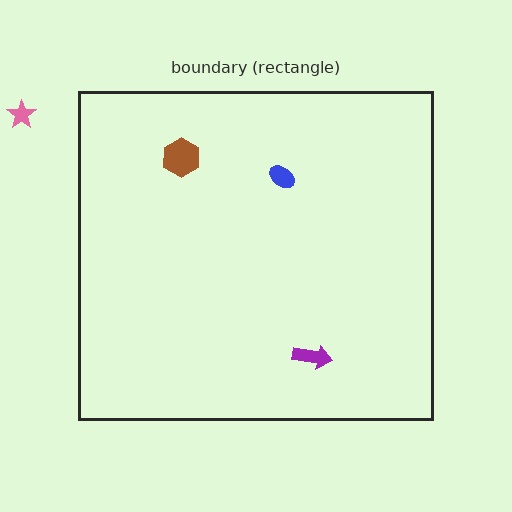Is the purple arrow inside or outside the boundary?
Inside.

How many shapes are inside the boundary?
3 inside, 1 outside.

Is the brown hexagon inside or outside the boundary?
Inside.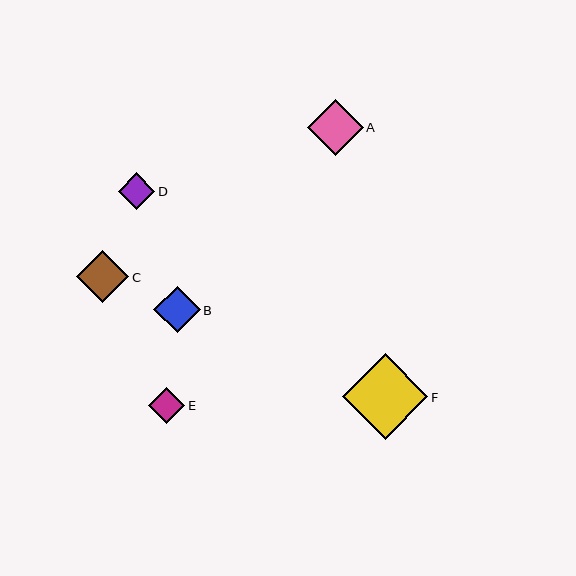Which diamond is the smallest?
Diamond E is the smallest with a size of approximately 36 pixels.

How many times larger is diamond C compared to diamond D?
Diamond C is approximately 1.4 times the size of diamond D.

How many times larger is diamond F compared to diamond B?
Diamond F is approximately 1.8 times the size of diamond B.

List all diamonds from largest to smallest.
From largest to smallest: F, A, C, B, D, E.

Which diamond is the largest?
Diamond F is the largest with a size of approximately 86 pixels.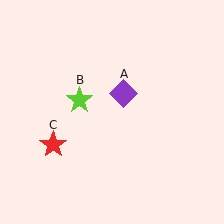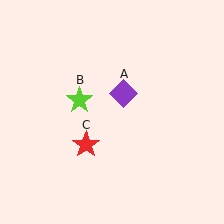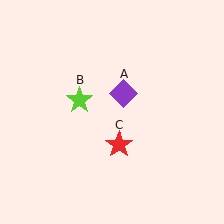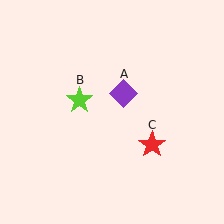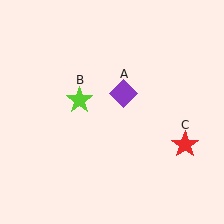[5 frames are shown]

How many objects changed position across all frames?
1 object changed position: red star (object C).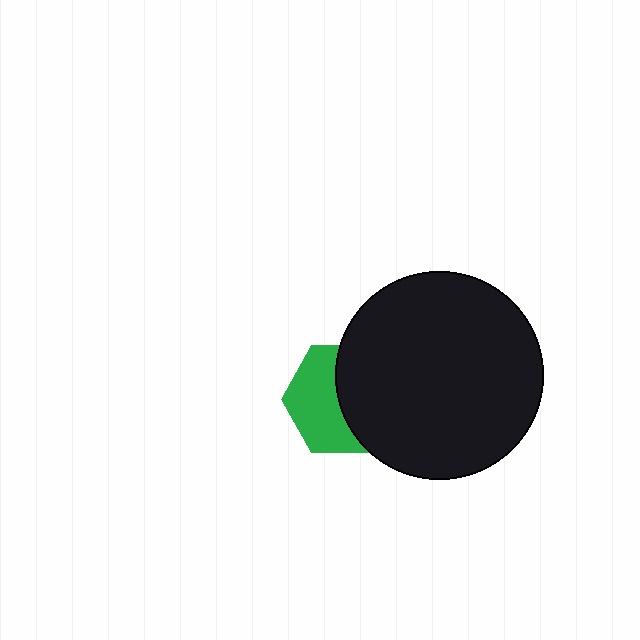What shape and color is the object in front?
The object in front is a black circle.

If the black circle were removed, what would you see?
You would see the complete green hexagon.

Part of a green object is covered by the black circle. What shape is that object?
It is a hexagon.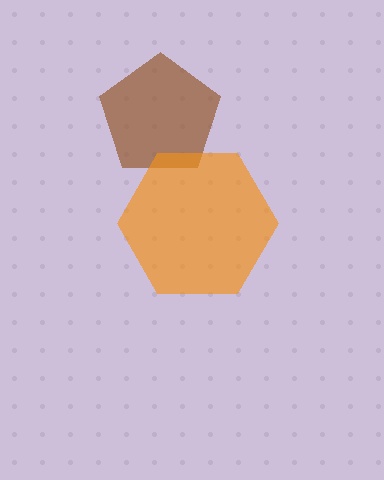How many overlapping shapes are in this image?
There are 2 overlapping shapes in the image.